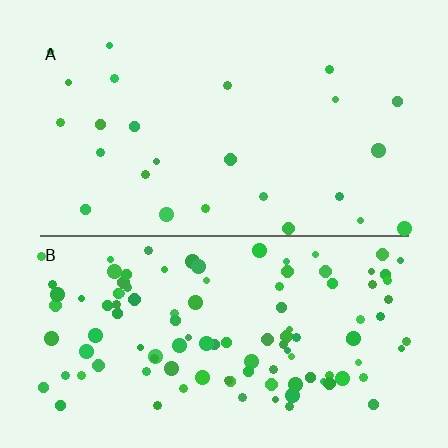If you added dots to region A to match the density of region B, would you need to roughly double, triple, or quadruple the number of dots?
Approximately quadruple.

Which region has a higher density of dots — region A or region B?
B (the bottom).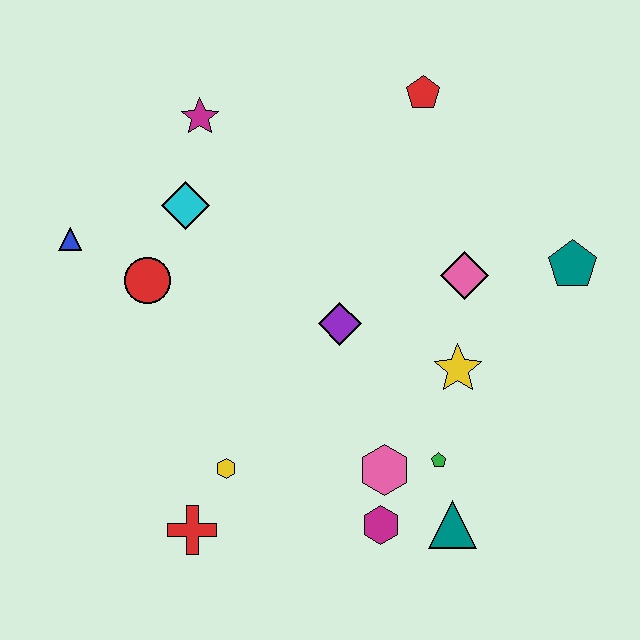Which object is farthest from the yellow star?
The blue triangle is farthest from the yellow star.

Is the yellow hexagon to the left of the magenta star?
No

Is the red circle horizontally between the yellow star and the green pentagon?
No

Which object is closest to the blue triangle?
The red circle is closest to the blue triangle.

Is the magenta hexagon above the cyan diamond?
No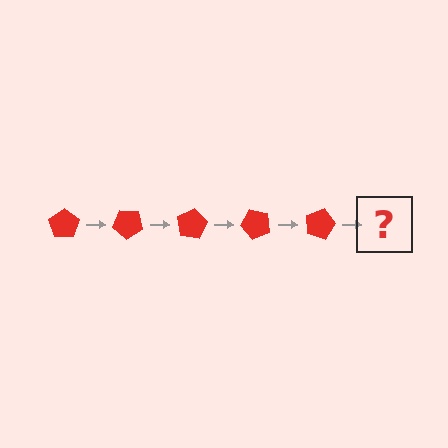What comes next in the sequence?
The next element should be a red pentagon rotated 200 degrees.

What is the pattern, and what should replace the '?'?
The pattern is that the pentagon rotates 40 degrees each step. The '?' should be a red pentagon rotated 200 degrees.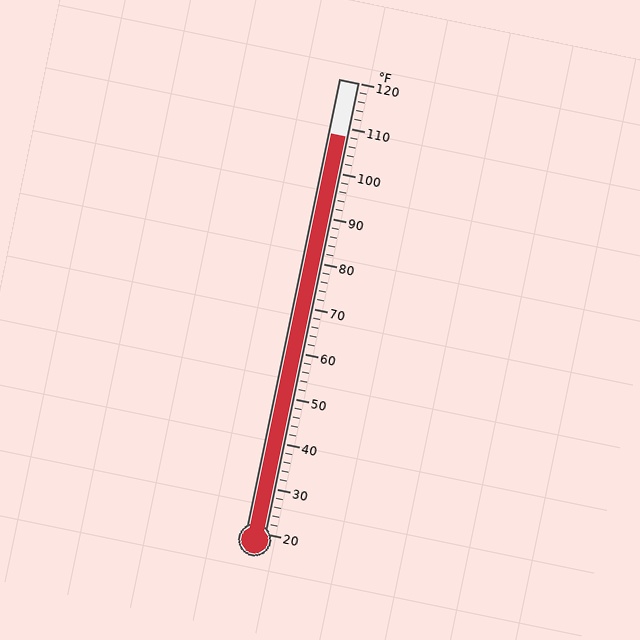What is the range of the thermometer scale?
The thermometer scale ranges from 20°F to 120°F.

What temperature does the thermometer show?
The thermometer shows approximately 108°F.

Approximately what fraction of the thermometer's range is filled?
The thermometer is filled to approximately 90% of its range.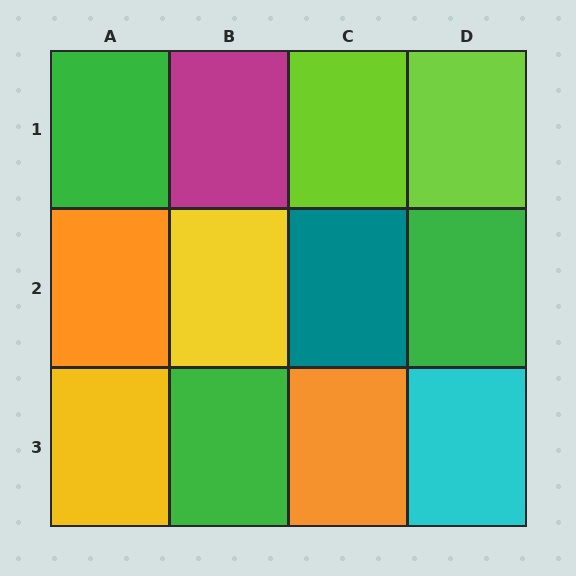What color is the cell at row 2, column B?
Yellow.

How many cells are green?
3 cells are green.